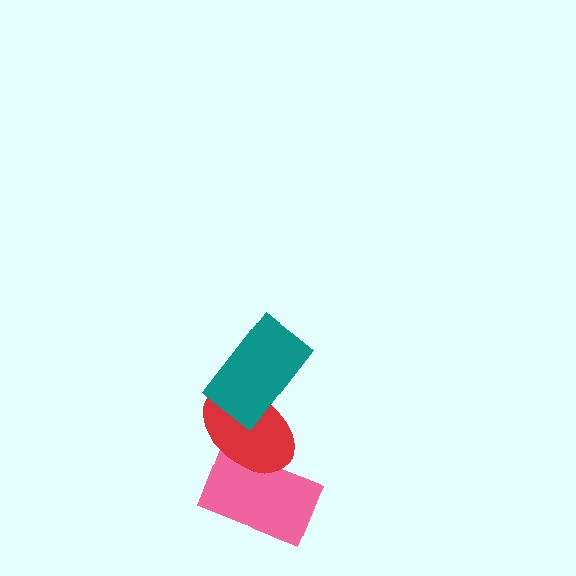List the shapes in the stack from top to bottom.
From top to bottom: the teal rectangle, the red ellipse, the pink rectangle.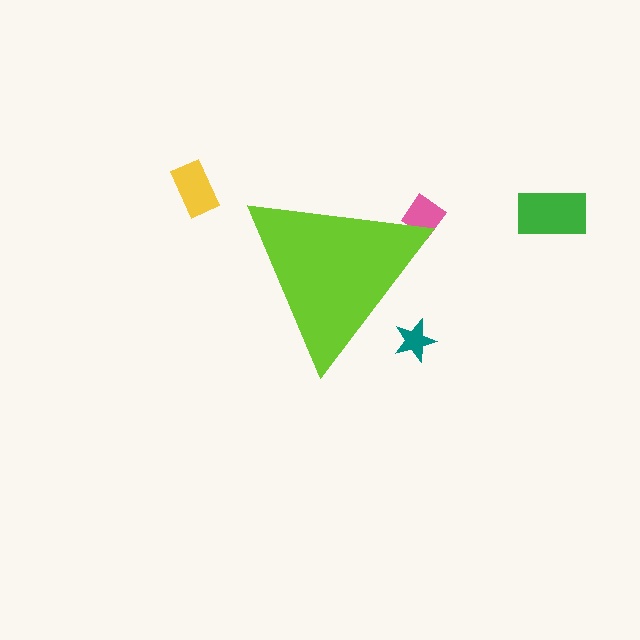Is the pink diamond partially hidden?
Yes, the pink diamond is partially hidden behind the lime triangle.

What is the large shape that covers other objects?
A lime triangle.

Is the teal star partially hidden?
Yes, the teal star is partially hidden behind the lime triangle.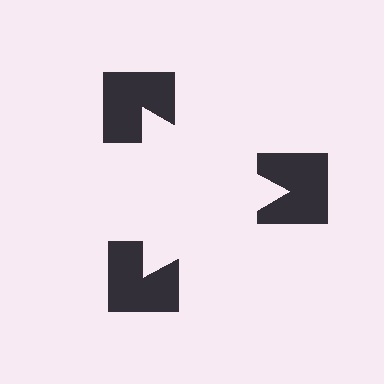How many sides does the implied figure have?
3 sides.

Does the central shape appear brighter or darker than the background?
It typically appears slightly brighter than the background, even though no actual brightness change is drawn.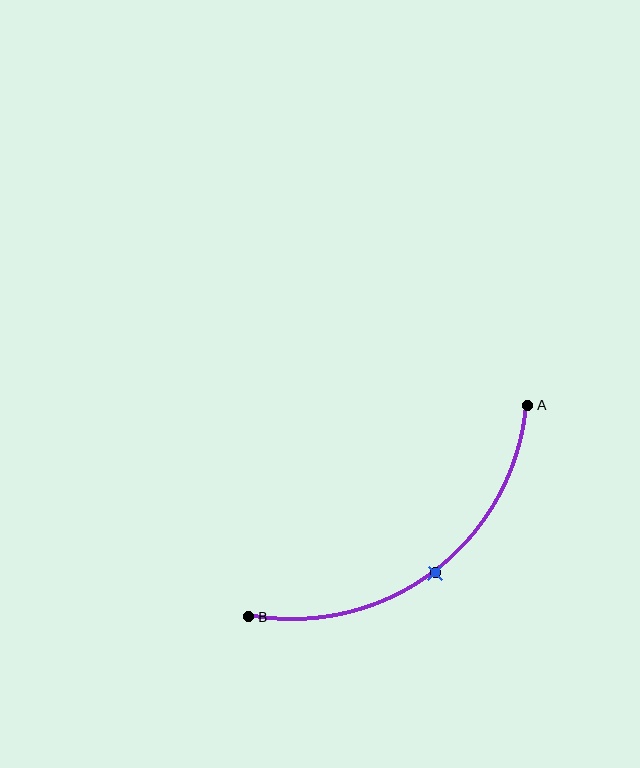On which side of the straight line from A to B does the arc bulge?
The arc bulges below and to the right of the straight line connecting A and B.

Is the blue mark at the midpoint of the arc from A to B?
Yes. The blue mark lies on the arc at equal arc-length from both A and B — it is the arc midpoint.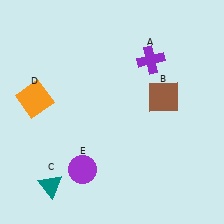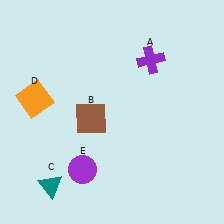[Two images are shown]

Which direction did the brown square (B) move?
The brown square (B) moved left.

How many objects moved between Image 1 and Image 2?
1 object moved between the two images.